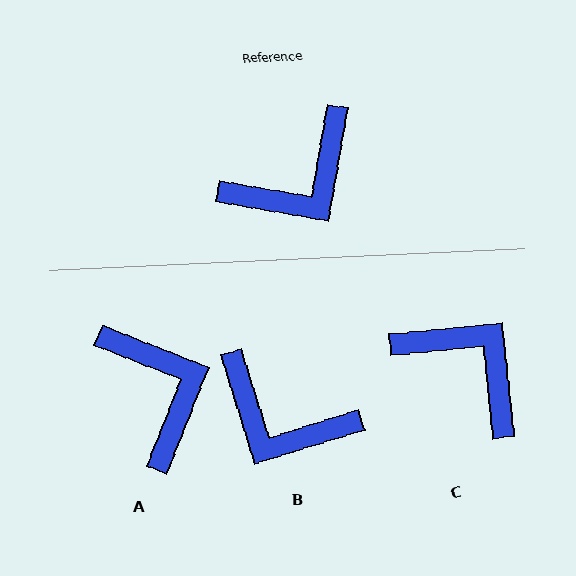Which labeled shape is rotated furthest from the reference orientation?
C, about 105 degrees away.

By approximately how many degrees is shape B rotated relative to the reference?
Approximately 63 degrees clockwise.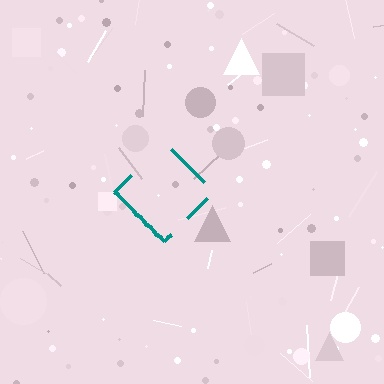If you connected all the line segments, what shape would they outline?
They would outline a diamond.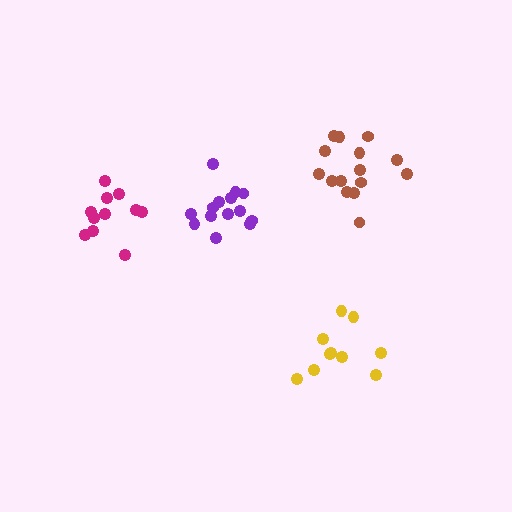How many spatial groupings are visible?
There are 4 spatial groupings.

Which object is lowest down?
The yellow cluster is bottommost.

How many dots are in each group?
Group 1: 11 dots, Group 2: 10 dots, Group 3: 14 dots, Group 4: 15 dots (50 total).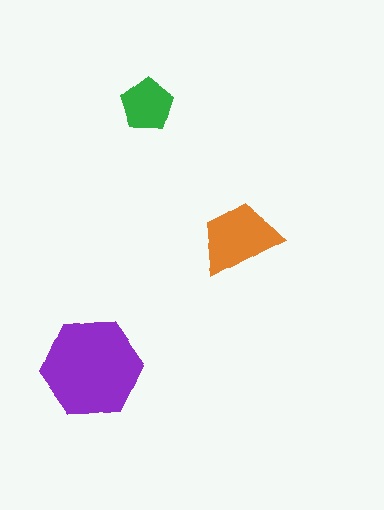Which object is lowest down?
The purple hexagon is bottommost.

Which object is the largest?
The purple hexagon.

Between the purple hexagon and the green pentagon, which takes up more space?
The purple hexagon.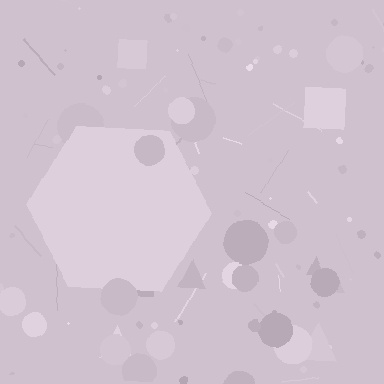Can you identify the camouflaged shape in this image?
The camouflaged shape is a hexagon.